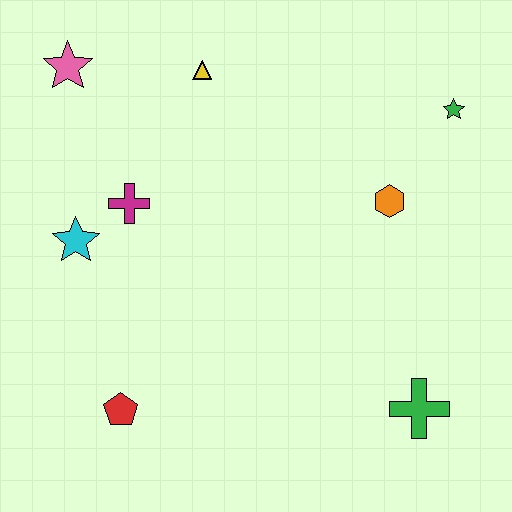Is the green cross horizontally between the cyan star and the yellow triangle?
No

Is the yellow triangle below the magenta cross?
No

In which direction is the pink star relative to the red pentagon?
The pink star is above the red pentagon.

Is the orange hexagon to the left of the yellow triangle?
No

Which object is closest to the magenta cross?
The cyan star is closest to the magenta cross.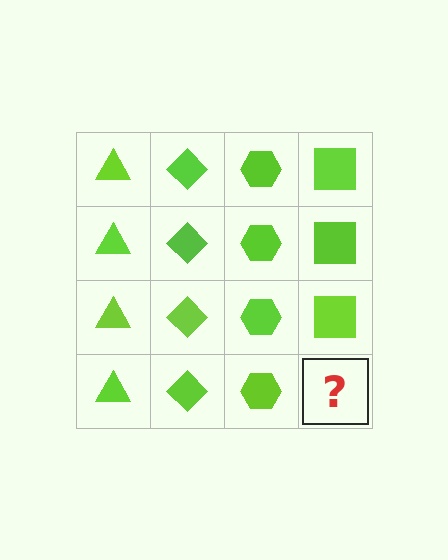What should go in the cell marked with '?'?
The missing cell should contain a lime square.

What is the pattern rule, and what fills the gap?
The rule is that each column has a consistent shape. The gap should be filled with a lime square.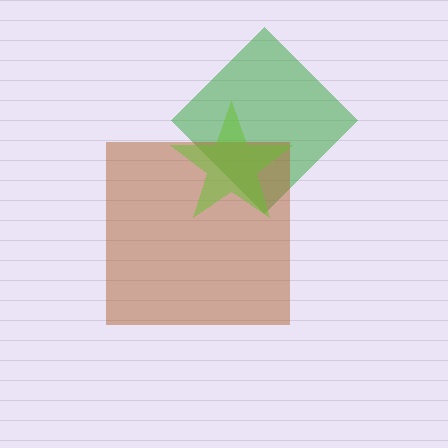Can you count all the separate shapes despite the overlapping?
Yes, there are 3 separate shapes.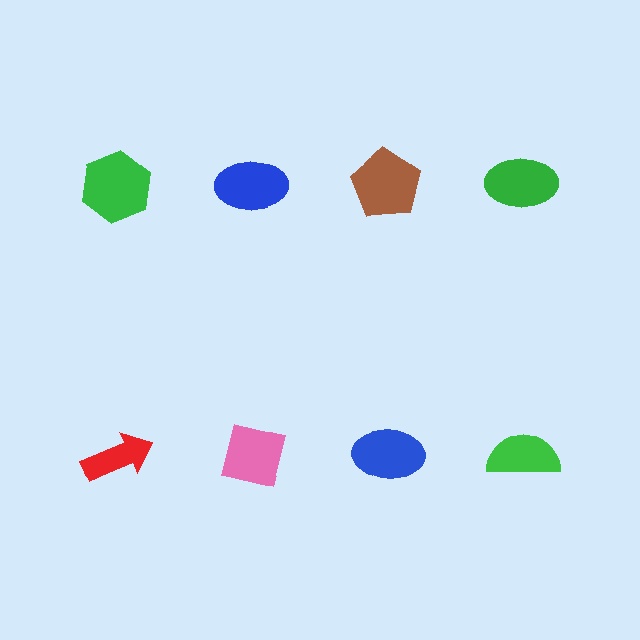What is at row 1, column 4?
A green ellipse.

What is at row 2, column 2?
A pink square.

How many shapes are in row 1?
4 shapes.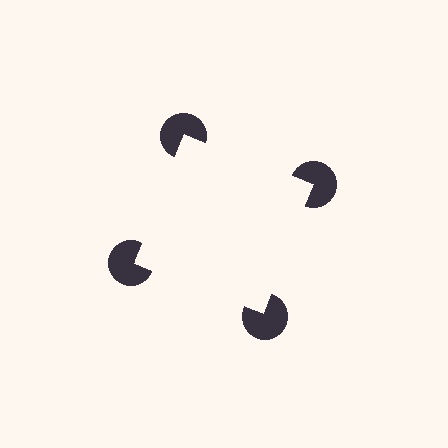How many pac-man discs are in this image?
There are 4 — one at each vertex of the illusory square.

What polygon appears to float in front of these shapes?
An illusory square — its edges are inferred from the aligned wedge cuts in the pac-man discs, not physically drawn.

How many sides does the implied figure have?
4 sides.